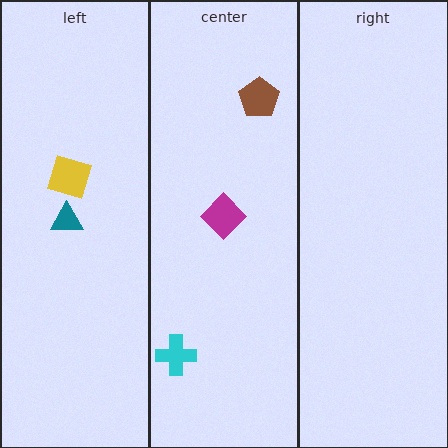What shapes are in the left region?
The teal triangle, the yellow square.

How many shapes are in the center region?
3.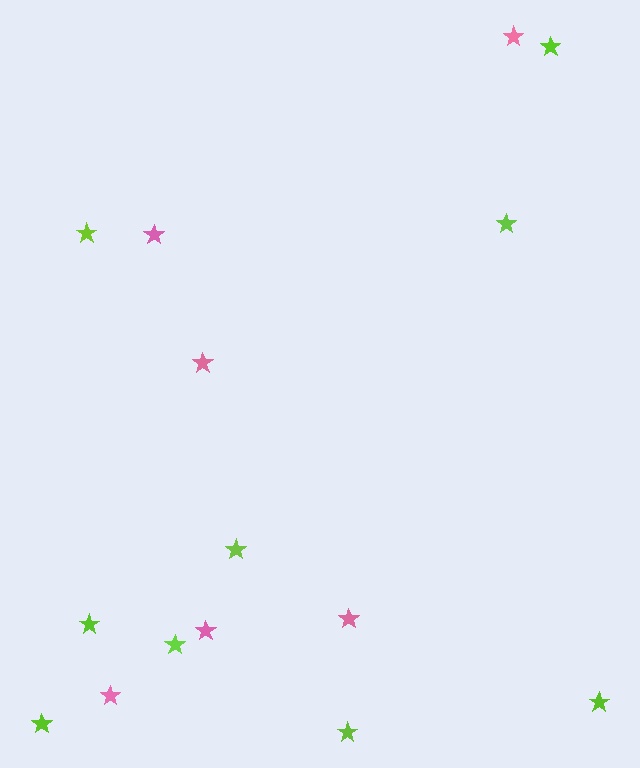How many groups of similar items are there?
There are 2 groups: one group of pink stars (6) and one group of lime stars (9).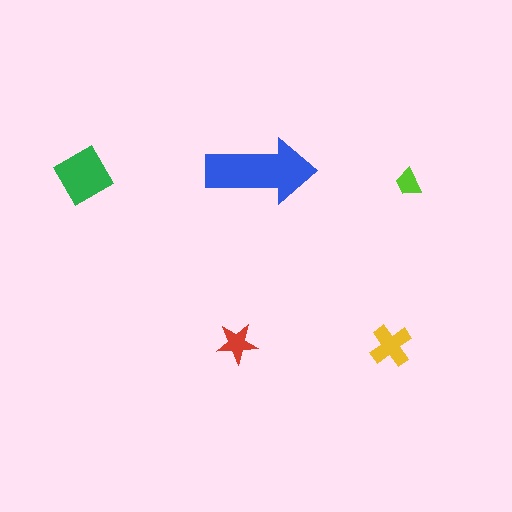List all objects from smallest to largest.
The lime trapezoid, the red star, the yellow cross, the green diamond, the blue arrow.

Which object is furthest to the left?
The green diamond is leftmost.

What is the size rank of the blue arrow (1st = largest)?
1st.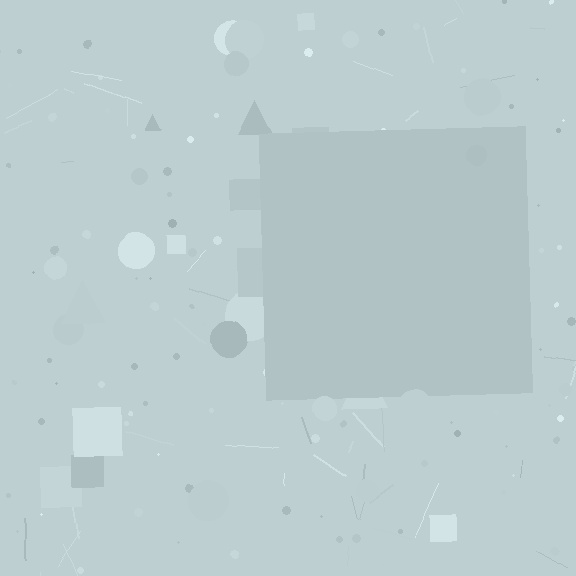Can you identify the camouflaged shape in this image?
The camouflaged shape is a square.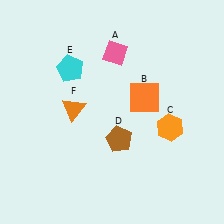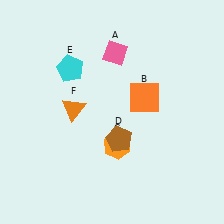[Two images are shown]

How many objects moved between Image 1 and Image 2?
1 object moved between the two images.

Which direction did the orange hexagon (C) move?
The orange hexagon (C) moved left.